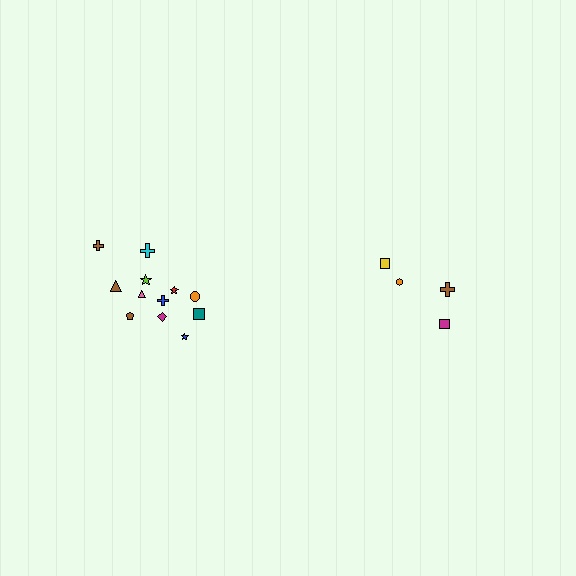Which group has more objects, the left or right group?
The left group.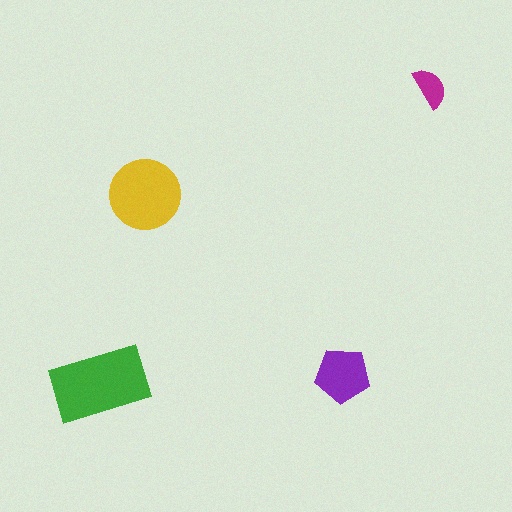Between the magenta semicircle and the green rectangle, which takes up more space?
The green rectangle.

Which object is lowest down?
The green rectangle is bottommost.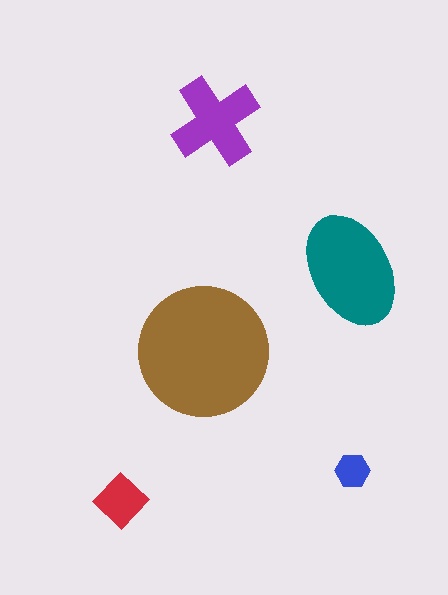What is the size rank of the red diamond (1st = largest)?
4th.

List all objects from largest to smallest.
The brown circle, the teal ellipse, the purple cross, the red diamond, the blue hexagon.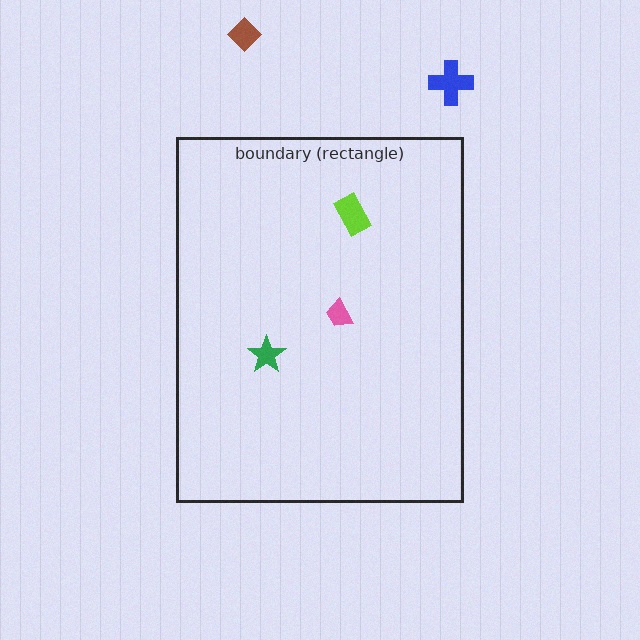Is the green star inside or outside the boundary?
Inside.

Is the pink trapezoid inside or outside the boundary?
Inside.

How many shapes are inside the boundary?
3 inside, 2 outside.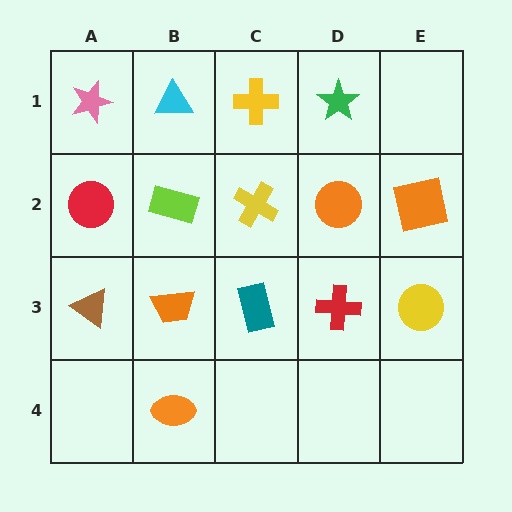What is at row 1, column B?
A cyan triangle.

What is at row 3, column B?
An orange trapezoid.